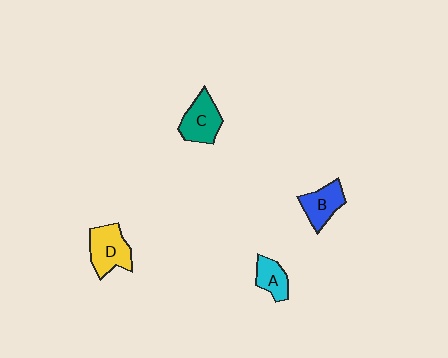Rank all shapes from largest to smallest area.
From largest to smallest: D (yellow), C (teal), B (blue), A (cyan).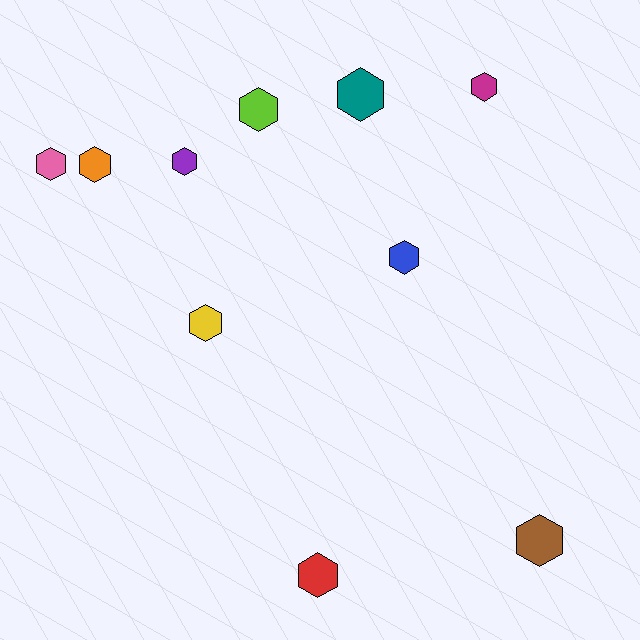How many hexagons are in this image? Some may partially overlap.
There are 10 hexagons.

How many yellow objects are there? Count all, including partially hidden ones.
There is 1 yellow object.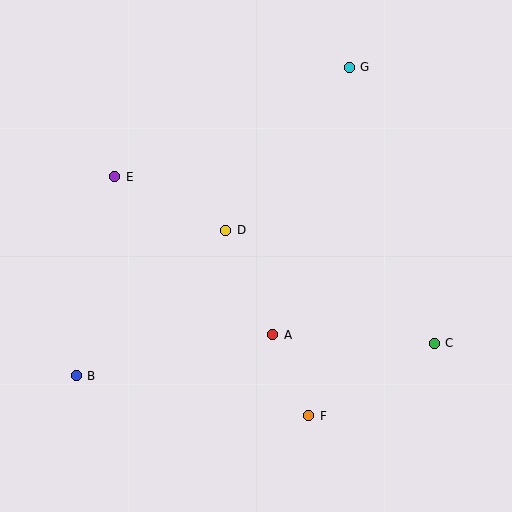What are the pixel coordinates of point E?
Point E is at (115, 177).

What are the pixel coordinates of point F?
Point F is at (309, 416).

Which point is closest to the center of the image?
Point D at (226, 230) is closest to the center.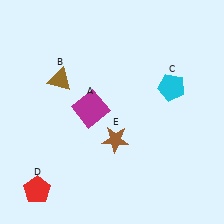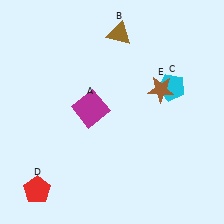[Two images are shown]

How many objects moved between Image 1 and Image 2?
2 objects moved between the two images.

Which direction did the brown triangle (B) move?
The brown triangle (B) moved right.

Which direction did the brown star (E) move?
The brown star (E) moved up.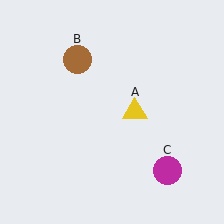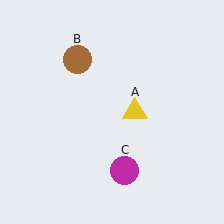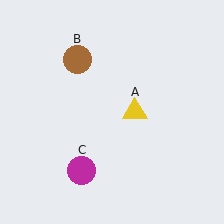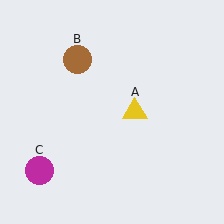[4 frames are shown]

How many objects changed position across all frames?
1 object changed position: magenta circle (object C).